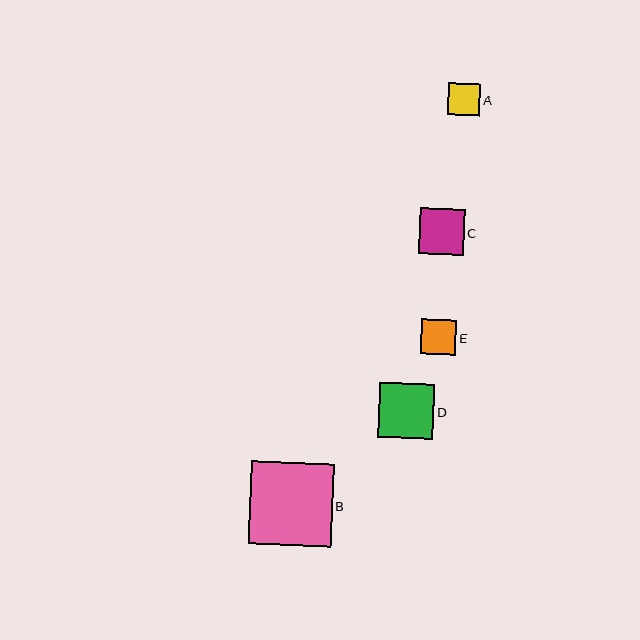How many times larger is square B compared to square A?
Square B is approximately 2.6 times the size of square A.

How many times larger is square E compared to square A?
Square E is approximately 1.1 times the size of square A.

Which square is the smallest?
Square A is the smallest with a size of approximately 32 pixels.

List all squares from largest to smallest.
From largest to smallest: B, D, C, E, A.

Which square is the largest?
Square B is the largest with a size of approximately 83 pixels.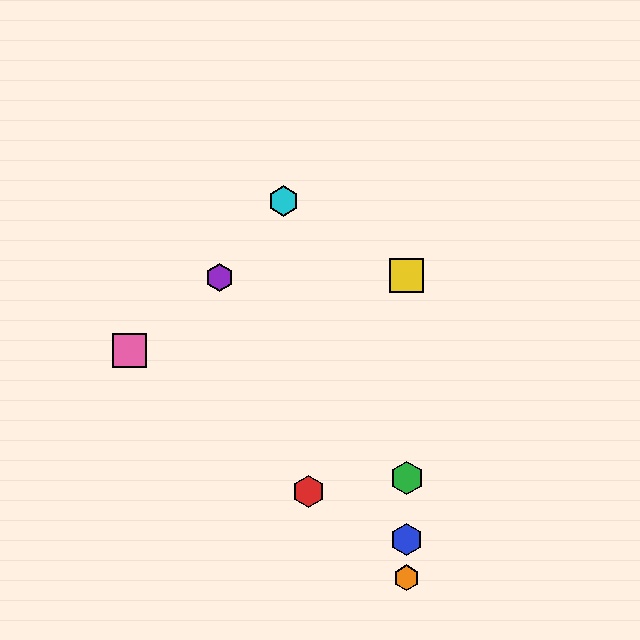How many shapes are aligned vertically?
4 shapes (the blue hexagon, the green hexagon, the yellow square, the orange hexagon) are aligned vertically.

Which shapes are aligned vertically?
The blue hexagon, the green hexagon, the yellow square, the orange hexagon are aligned vertically.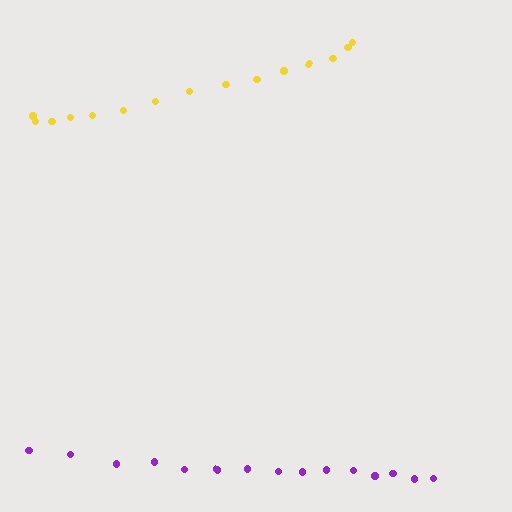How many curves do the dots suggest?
There are 2 distinct paths.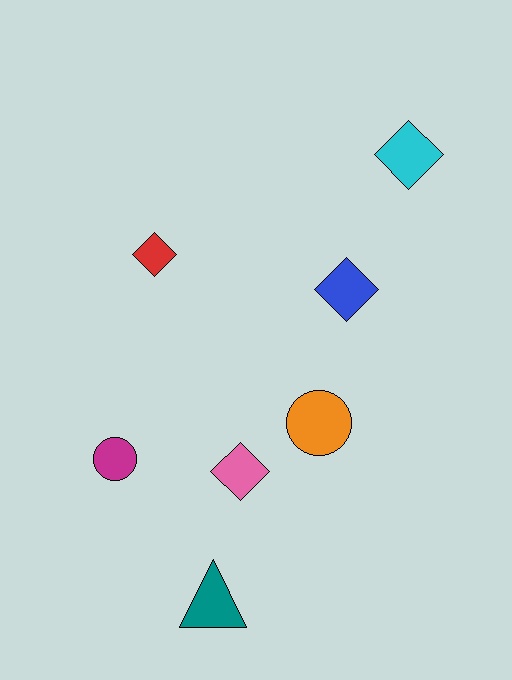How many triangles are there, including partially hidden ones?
There is 1 triangle.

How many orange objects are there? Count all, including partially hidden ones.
There is 1 orange object.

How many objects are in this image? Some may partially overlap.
There are 7 objects.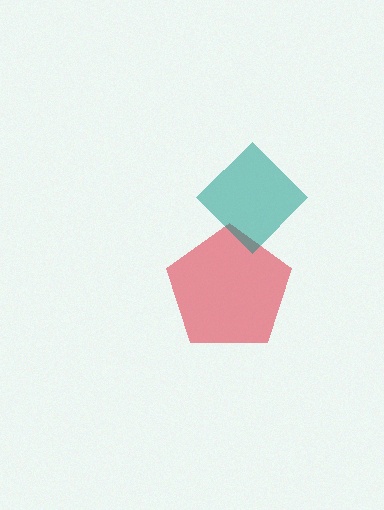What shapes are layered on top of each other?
The layered shapes are: a red pentagon, a teal diamond.